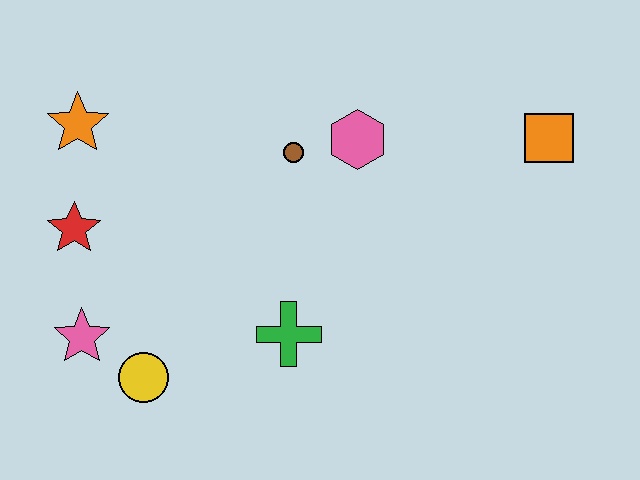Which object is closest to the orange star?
The red star is closest to the orange star.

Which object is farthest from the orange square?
The pink star is farthest from the orange square.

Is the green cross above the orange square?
No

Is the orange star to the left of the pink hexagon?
Yes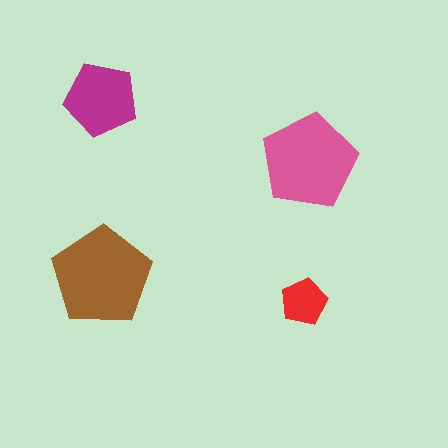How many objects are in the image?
There are 4 objects in the image.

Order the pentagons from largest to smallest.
the brown one, the pink one, the magenta one, the red one.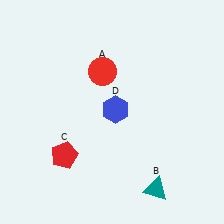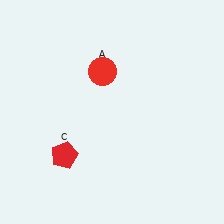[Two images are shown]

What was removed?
The teal triangle (B), the blue hexagon (D) were removed in Image 2.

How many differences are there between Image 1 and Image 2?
There are 2 differences between the two images.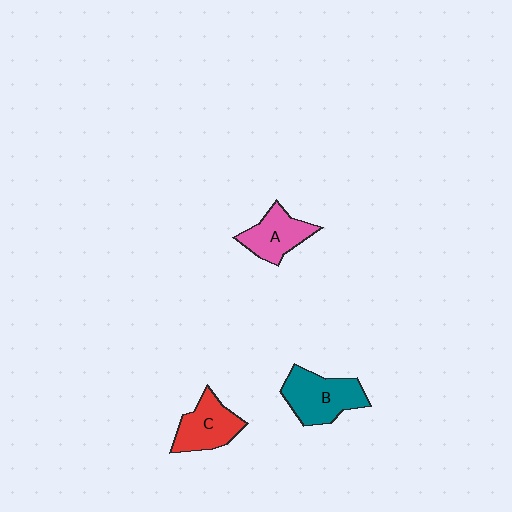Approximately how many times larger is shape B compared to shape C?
Approximately 1.2 times.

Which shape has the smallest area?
Shape A (pink).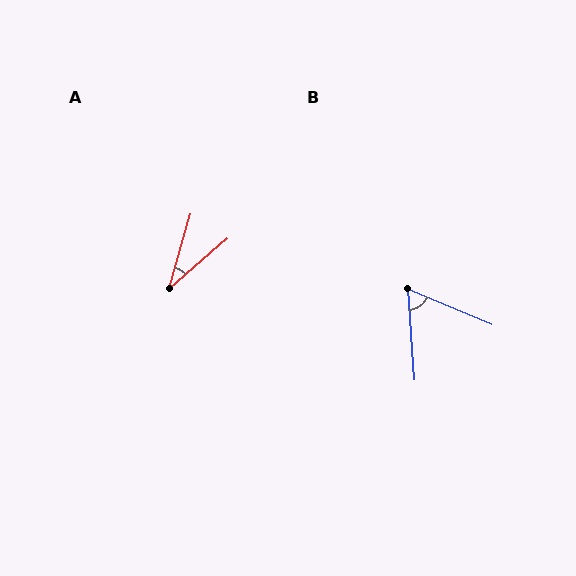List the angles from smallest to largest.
A (33°), B (63°).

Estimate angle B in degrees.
Approximately 63 degrees.